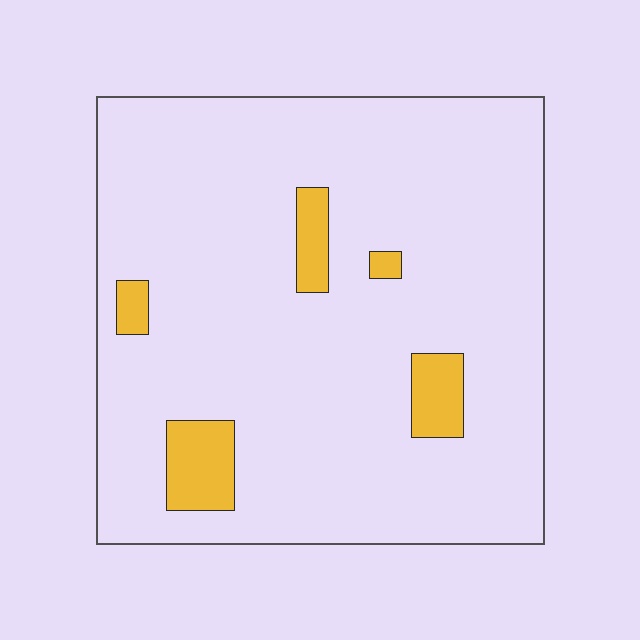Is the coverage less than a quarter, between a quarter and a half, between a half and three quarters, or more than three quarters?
Less than a quarter.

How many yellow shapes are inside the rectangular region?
5.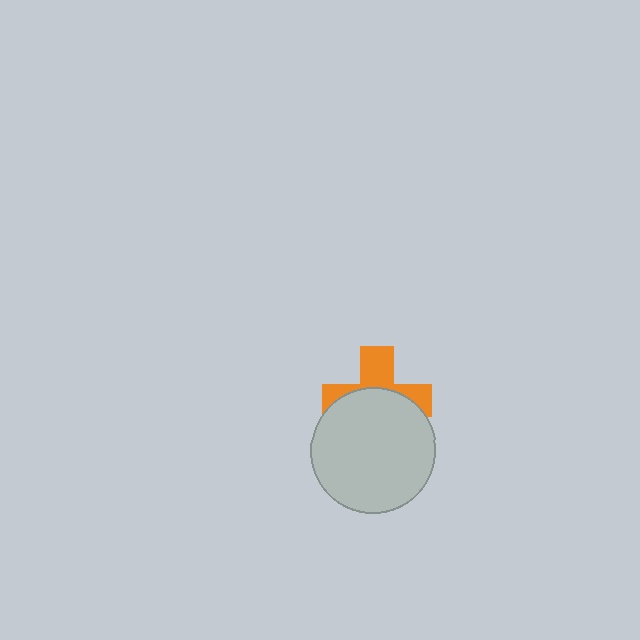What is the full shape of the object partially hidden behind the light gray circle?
The partially hidden object is an orange cross.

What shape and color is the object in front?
The object in front is a light gray circle.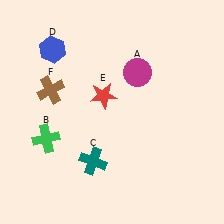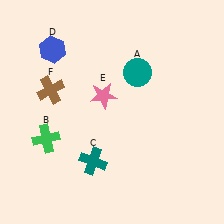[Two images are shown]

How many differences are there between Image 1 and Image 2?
There are 2 differences between the two images.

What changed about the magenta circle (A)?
In Image 1, A is magenta. In Image 2, it changed to teal.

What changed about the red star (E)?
In Image 1, E is red. In Image 2, it changed to pink.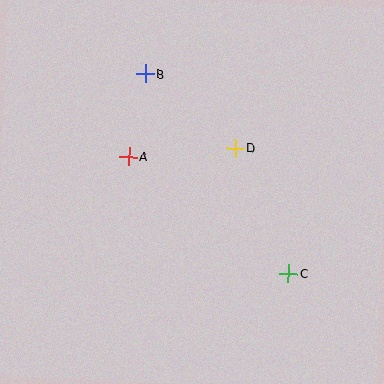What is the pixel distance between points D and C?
The distance between D and C is 136 pixels.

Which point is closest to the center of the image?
Point D at (235, 148) is closest to the center.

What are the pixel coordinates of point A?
Point A is at (128, 157).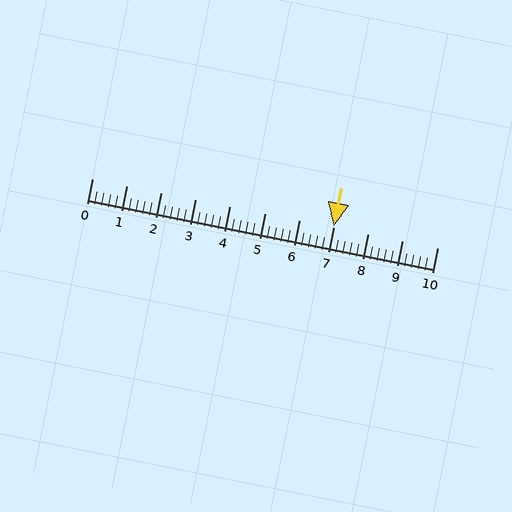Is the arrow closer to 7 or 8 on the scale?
The arrow is closer to 7.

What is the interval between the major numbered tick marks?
The major tick marks are spaced 1 units apart.